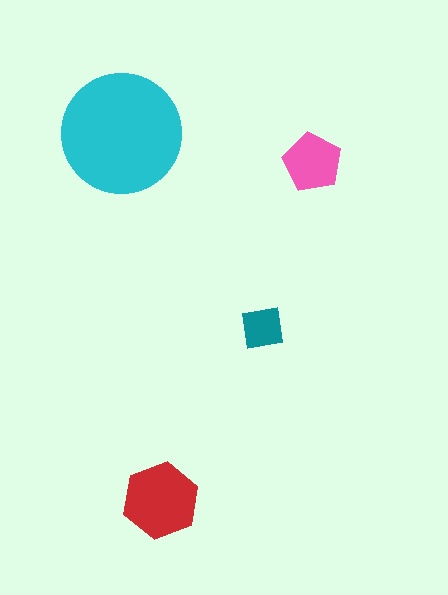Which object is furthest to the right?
The pink pentagon is rightmost.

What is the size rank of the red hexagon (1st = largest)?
2nd.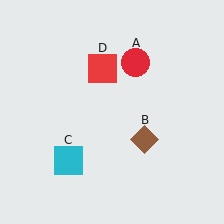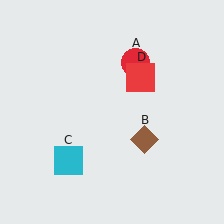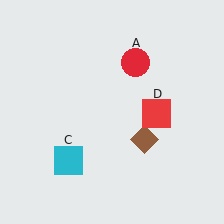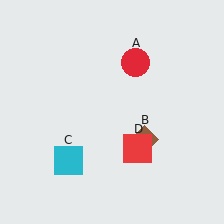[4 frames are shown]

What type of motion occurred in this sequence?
The red square (object D) rotated clockwise around the center of the scene.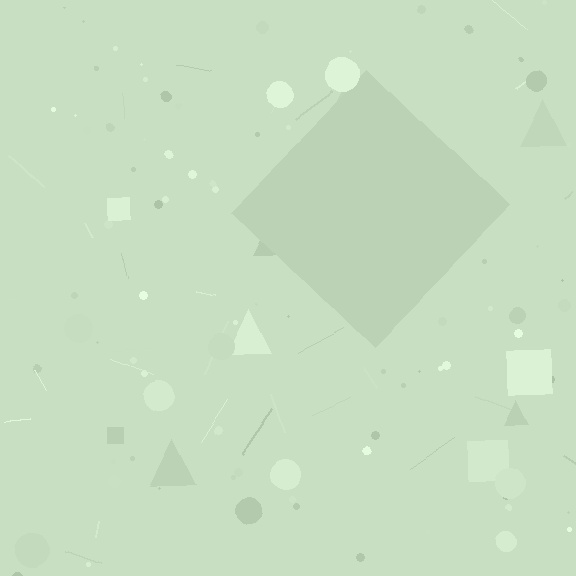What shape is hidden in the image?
A diamond is hidden in the image.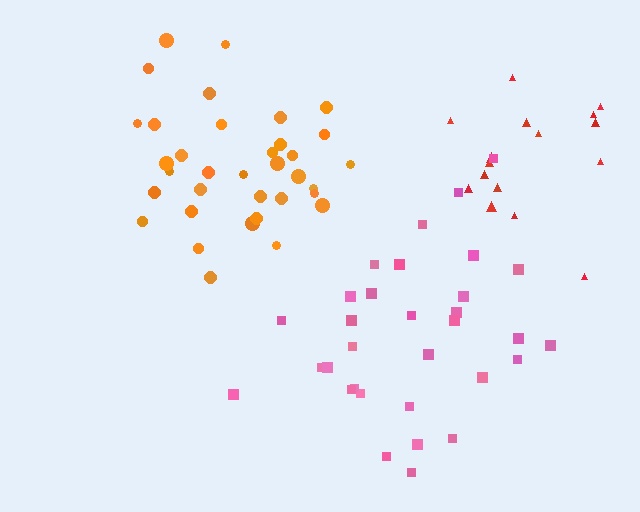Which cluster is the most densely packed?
Orange.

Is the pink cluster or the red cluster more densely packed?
Pink.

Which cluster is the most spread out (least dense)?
Red.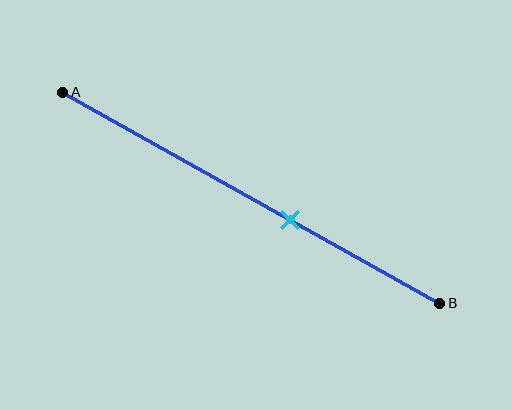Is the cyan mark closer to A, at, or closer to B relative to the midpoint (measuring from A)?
The cyan mark is closer to point B than the midpoint of segment AB.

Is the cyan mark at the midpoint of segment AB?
No, the mark is at about 60% from A, not at the 50% midpoint.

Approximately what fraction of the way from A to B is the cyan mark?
The cyan mark is approximately 60% of the way from A to B.